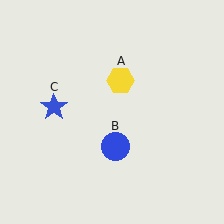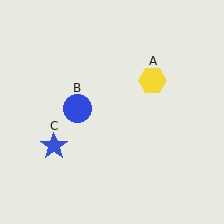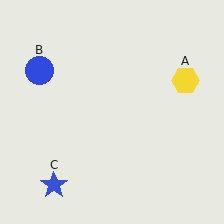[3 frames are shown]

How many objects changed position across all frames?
3 objects changed position: yellow hexagon (object A), blue circle (object B), blue star (object C).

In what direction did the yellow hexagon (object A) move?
The yellow hexagon (object A) moved right.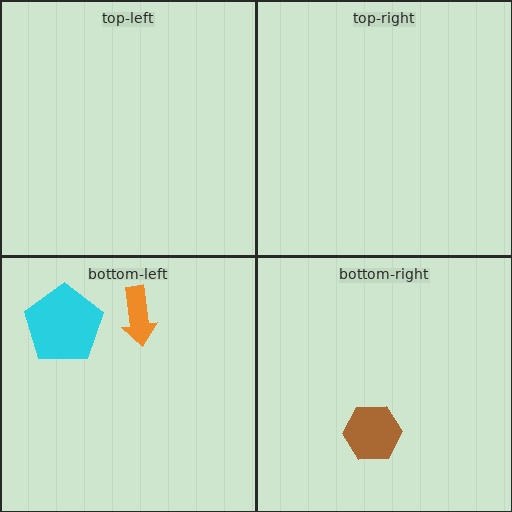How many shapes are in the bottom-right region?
1.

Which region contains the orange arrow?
The bottom-left region.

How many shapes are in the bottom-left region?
2.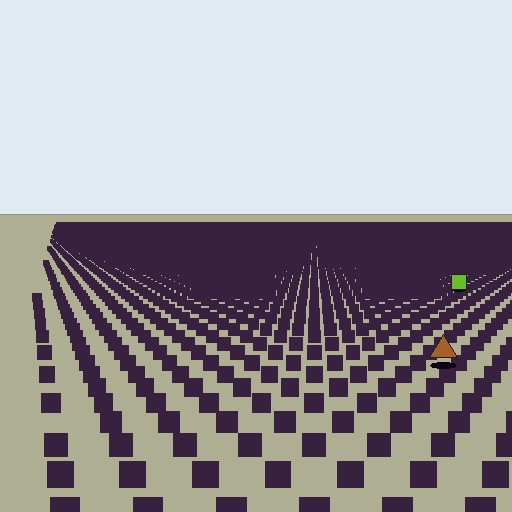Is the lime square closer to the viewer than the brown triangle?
No. The brown triangle is closer — you can tell from the texture gradient: the ground texture is coarser near it.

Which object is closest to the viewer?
The brown triangle is closest. The texture marks near it are larger and more spread out.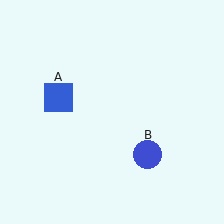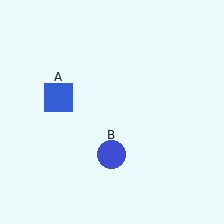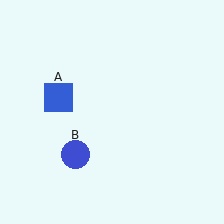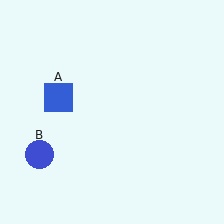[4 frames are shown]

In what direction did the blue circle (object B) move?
The blue circle (object B) moved left.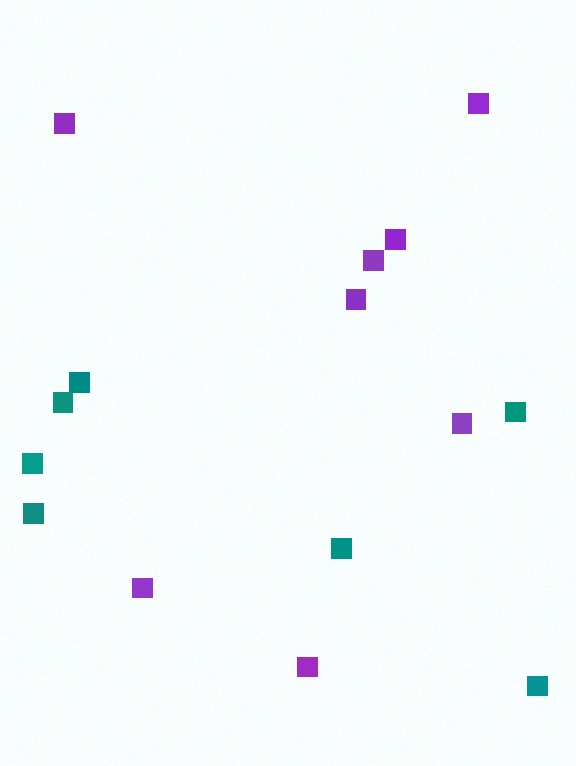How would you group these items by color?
There are 2 groups: one group of purple squares (8) and one group of teal squares (7).